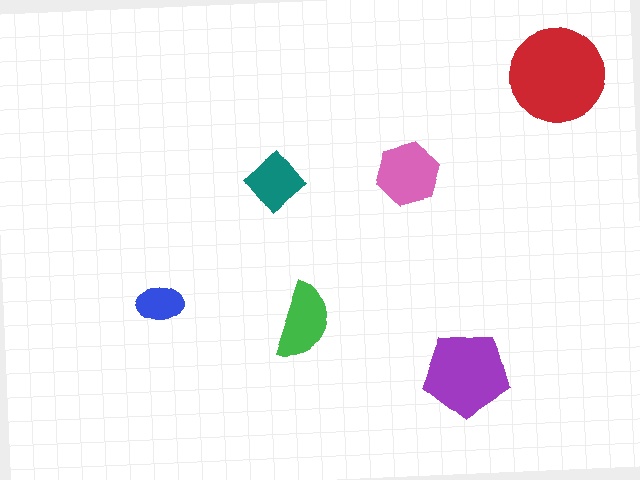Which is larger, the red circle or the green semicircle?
The red circle.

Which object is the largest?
The red circle.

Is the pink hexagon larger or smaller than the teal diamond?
Larger.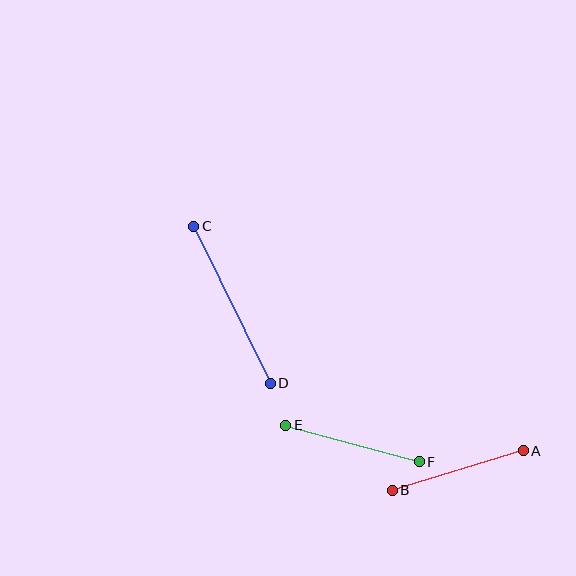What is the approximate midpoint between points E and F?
The midpoint is at approximately (353, 444) pixels.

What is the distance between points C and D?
The distance is approximately 175 pixels.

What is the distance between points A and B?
The distance is approximately 137 pixels.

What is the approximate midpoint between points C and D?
The midpoint is at approximately (232, 305) pixels.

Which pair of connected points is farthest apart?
Points C and D are farthest apart.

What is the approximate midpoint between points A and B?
The midpoint is at approximately (458, 471) pixels.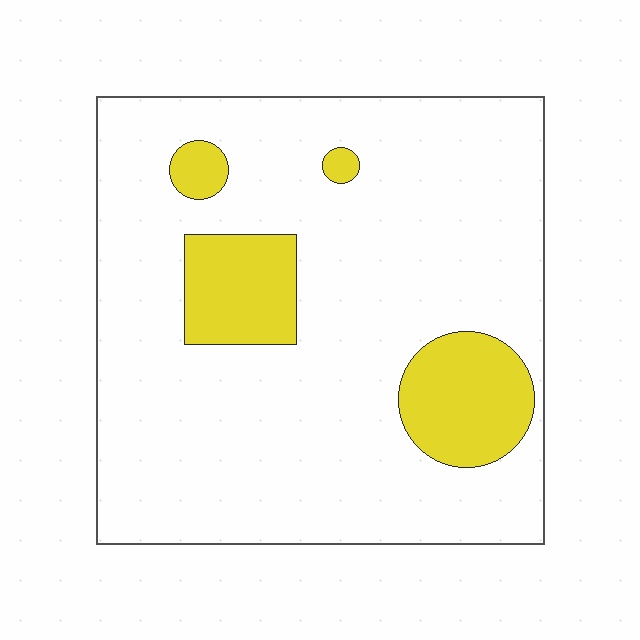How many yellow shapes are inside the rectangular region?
4.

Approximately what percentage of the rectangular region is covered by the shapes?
Approximately 15%.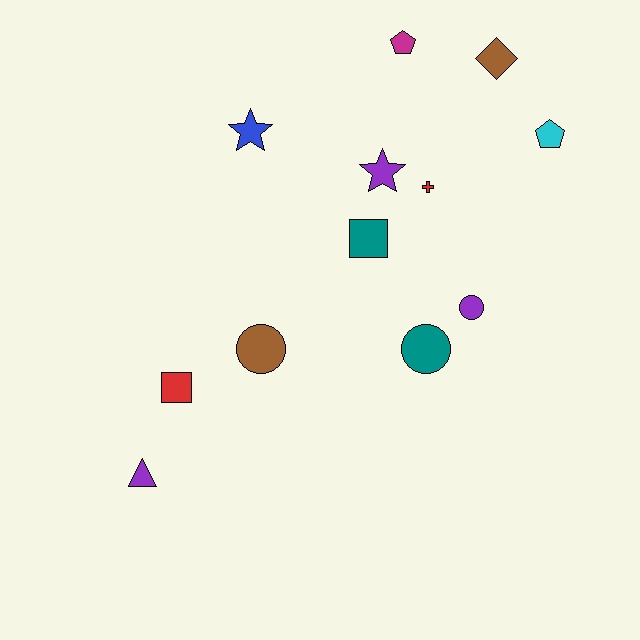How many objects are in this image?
There are 12 objects.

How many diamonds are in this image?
There is 1 diamond.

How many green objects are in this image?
There are no green objects.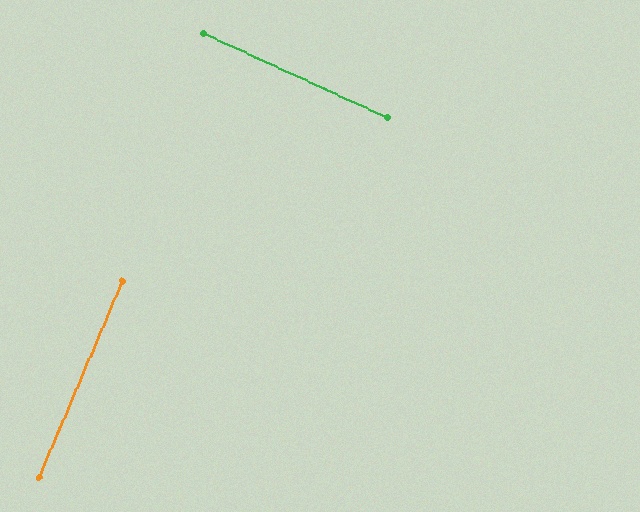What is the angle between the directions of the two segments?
Approximately 88 degrees.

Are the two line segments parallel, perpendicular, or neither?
Perpendicular — they meet at approximately 88°.